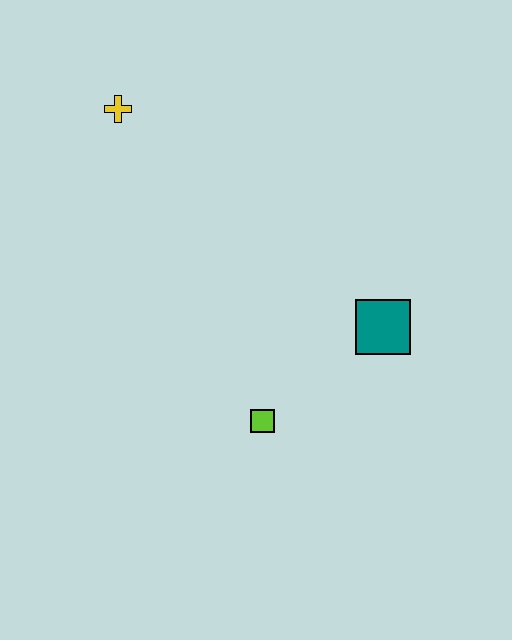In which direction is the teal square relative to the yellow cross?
The teal square is to the right of the yellow cross.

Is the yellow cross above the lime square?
Yes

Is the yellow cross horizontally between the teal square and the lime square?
No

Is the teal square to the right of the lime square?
Yes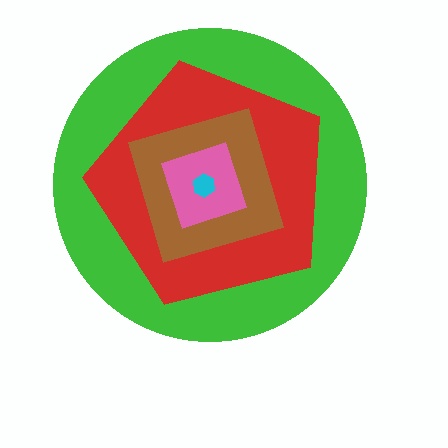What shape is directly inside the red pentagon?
The brown square.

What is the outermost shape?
The green circle.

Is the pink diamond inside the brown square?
Yes.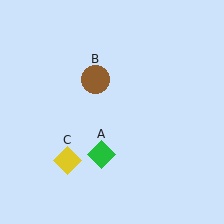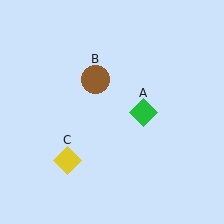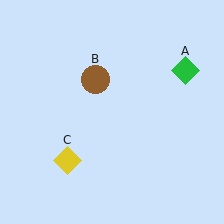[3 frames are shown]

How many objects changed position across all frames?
1 object changed position: green diamond (object A).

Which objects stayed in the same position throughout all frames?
Brown circle (object B) and yellow diamond (object C) remained stationary.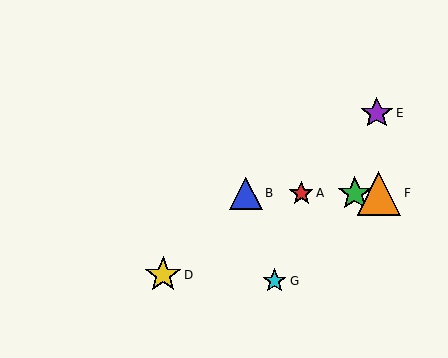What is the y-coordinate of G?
Object G is at y≈281.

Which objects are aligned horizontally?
Objects A, B, C, F are aligned horizontally.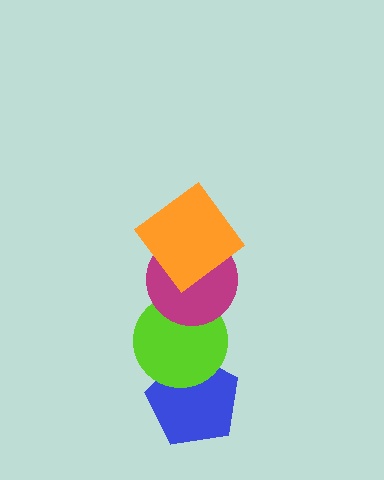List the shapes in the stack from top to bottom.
From top to bottom: the orange diamond, the magenta circle, the lime circle, the blue pentagon.